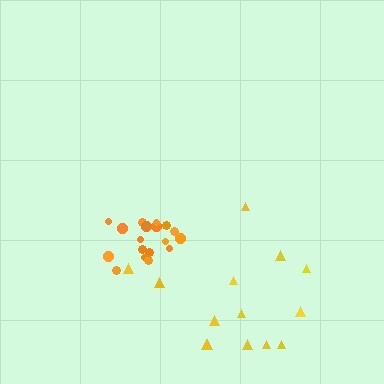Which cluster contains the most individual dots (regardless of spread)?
Orange (18).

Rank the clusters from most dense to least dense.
orange, yellow.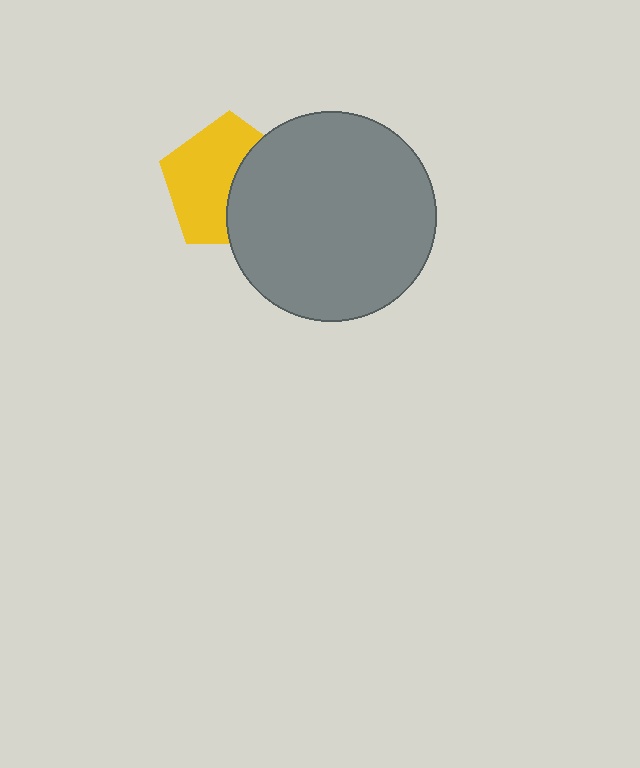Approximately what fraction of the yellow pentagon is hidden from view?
Roughly 42% of the yellow pentagon is hidden behind the gray circle.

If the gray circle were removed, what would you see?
You would see the complete yellow pentagon.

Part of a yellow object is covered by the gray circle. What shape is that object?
It is a pentagon.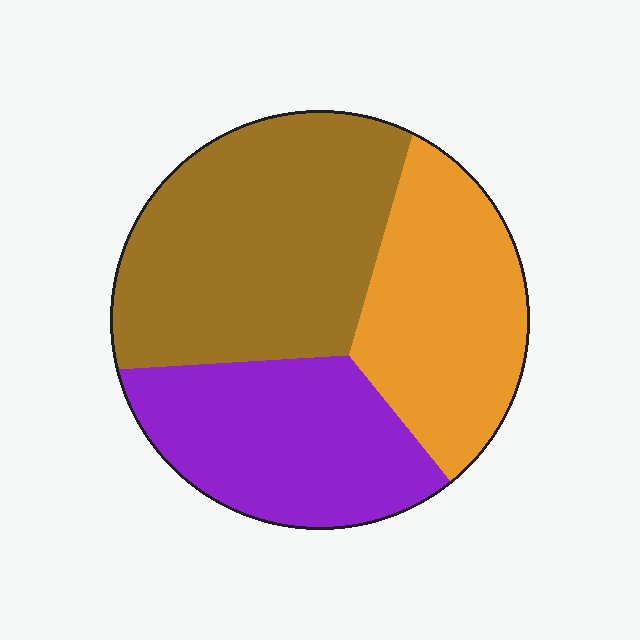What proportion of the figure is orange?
Orange takes up about one quarter (1/4) of the figure.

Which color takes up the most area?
Brown, at roughly 40%.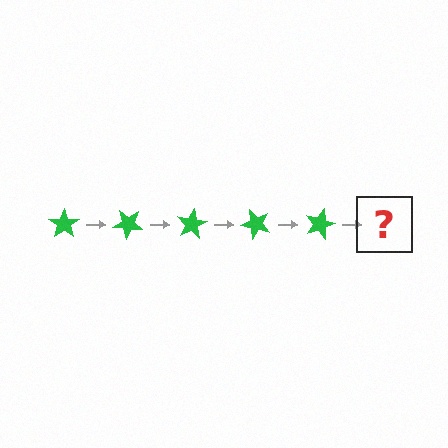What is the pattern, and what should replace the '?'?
The pattern is that the star rotates 40 degrees each step. The '?' should be a green star rotated 200 degrees.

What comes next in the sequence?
The next element should be a green star rotated 200 degrees.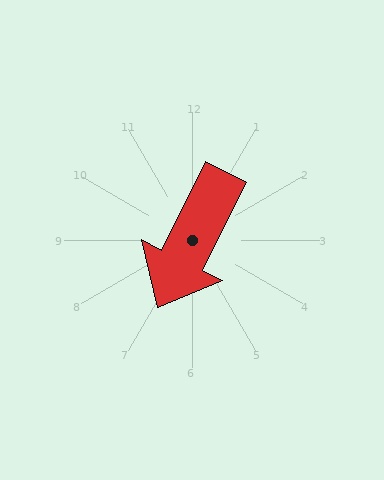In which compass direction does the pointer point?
Southwest.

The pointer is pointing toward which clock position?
Roughly 7 o'clock.